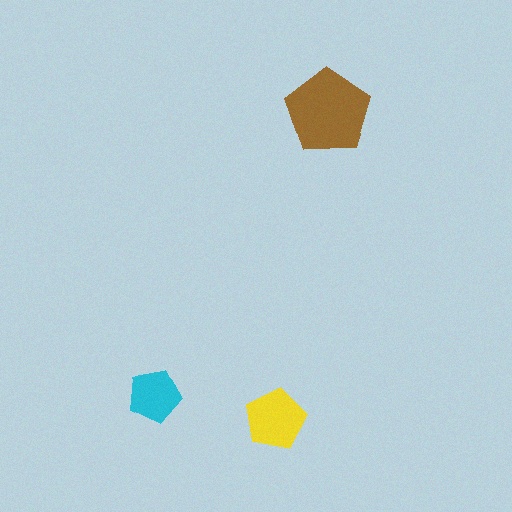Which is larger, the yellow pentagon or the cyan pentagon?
The yellow one.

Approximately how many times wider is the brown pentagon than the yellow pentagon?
About 1.5 times wider.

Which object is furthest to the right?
The brown pentagon is rightmost.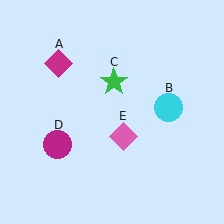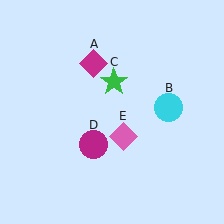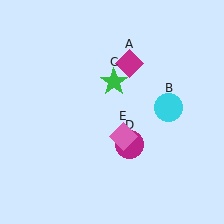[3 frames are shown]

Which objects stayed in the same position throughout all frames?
Cyan circle (object B) and green star (object C) and pink diamond (object E) remained stationary.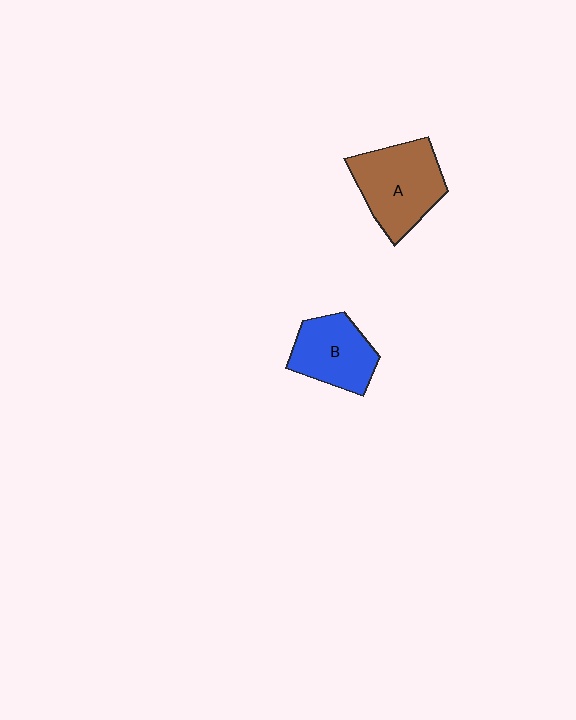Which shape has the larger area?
Shape A (brown).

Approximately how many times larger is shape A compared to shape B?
Approximately 1.3 times.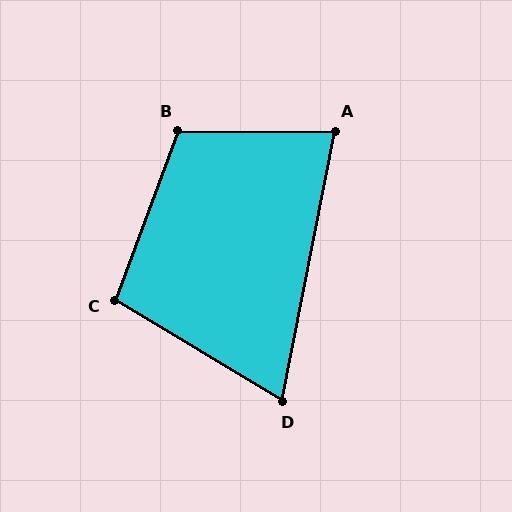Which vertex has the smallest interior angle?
D, at approximately 70 degrees.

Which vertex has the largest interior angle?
B, at approximately 110 degrees.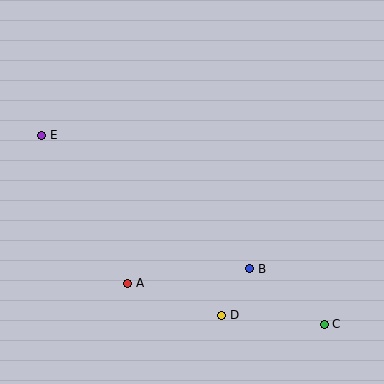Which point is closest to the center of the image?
Point B at (250, 269) is closest to the center.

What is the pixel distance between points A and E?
The distance between A and E is 171 pixels.